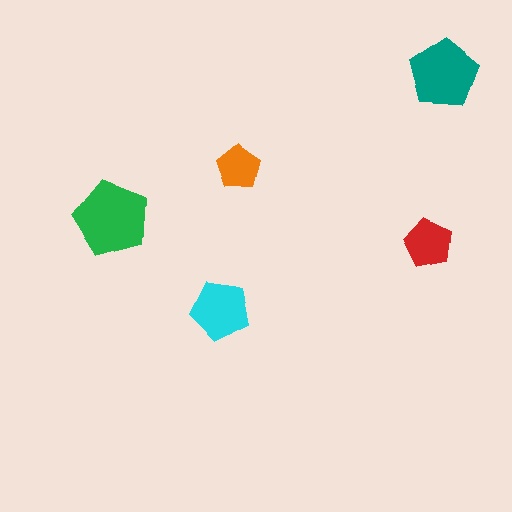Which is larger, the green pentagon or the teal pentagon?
The green one.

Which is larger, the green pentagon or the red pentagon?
The green one.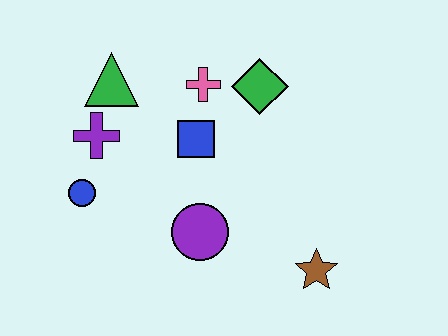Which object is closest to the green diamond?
The pink cross is closest to the green diamond.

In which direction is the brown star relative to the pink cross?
The brown star is below the pink cross.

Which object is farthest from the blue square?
The brown star is farthest from the blue square.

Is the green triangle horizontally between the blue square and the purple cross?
Yes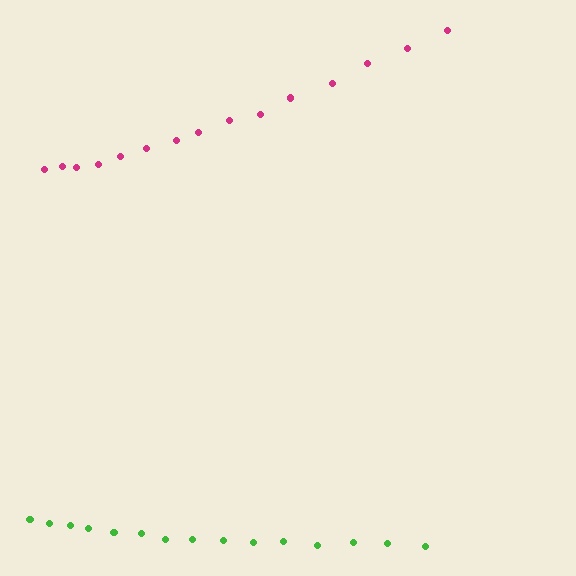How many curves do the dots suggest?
There are 2 distinct paths.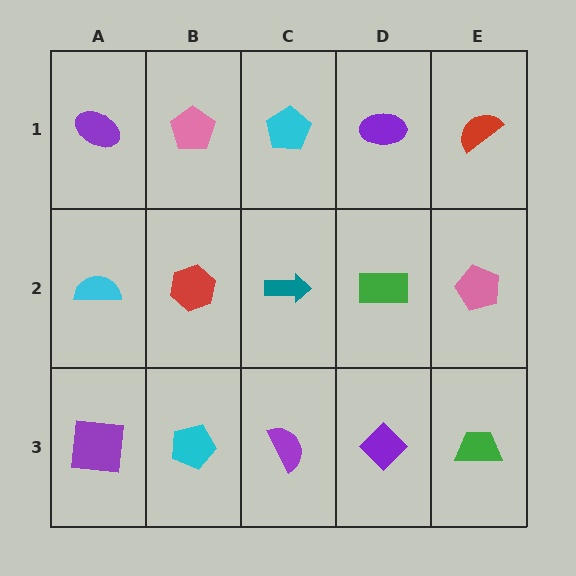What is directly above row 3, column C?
A teal arrow.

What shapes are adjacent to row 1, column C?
A teal arrow (row 2, column C), a pink pentagon (row 1, column B), a purple ellipse (row 1, column D).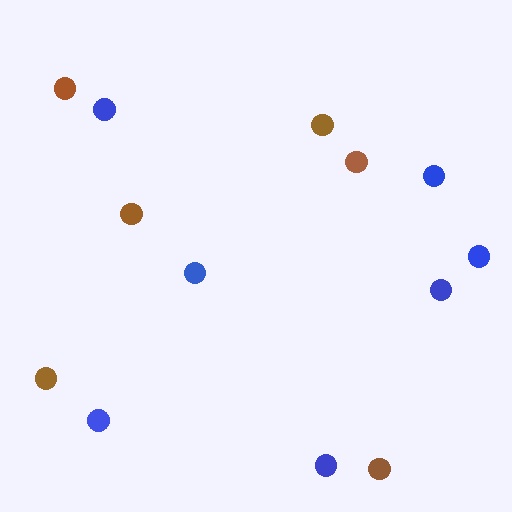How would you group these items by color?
There are 2 groups: one group of blue circles (7) and one group of brown circles (6).